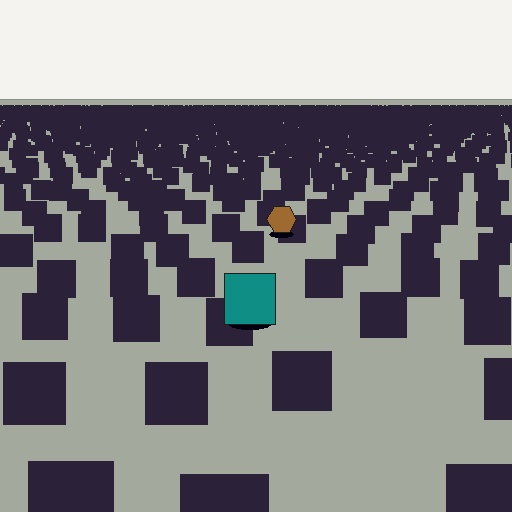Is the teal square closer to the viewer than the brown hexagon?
Yes. The teal square is closer — you can tell from the texture gradient: the ground texture is coarser near it.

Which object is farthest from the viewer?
The brown hexagon is farthest from the viewer. It appears smaller and the ground texture around it is denser.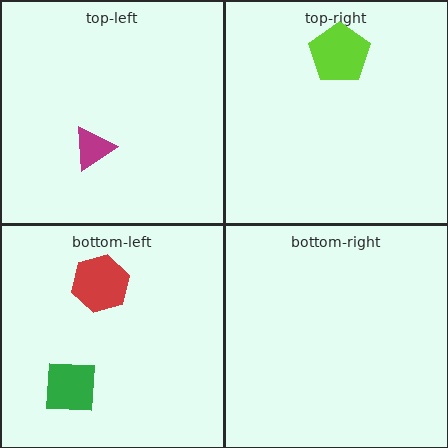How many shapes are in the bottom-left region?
2.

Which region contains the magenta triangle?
The top-left region.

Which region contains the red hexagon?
The bottom-left region.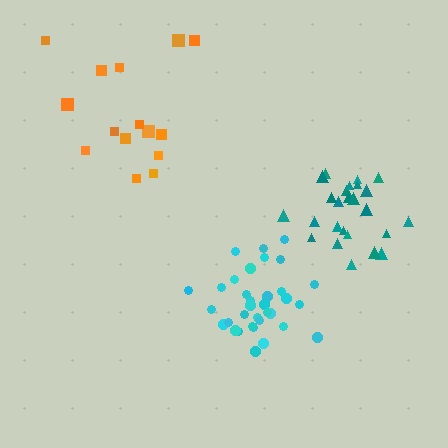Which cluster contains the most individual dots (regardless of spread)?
Cyan (34).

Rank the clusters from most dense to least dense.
cyan, teal, orange.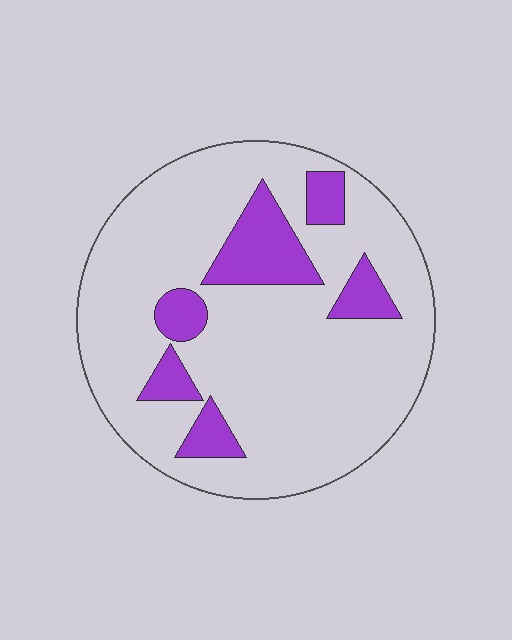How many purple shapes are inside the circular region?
6.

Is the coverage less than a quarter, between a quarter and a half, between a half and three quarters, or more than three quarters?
Less than a quarter.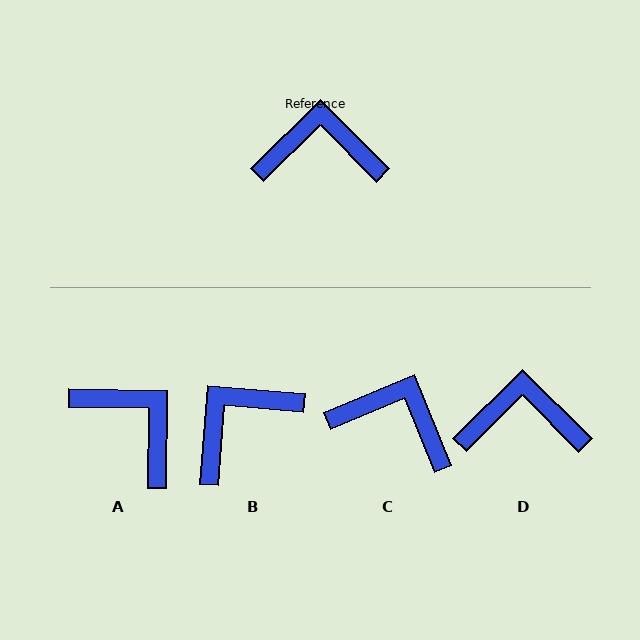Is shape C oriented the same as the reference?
No, it is off by about 23 degrees.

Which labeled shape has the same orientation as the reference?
D.